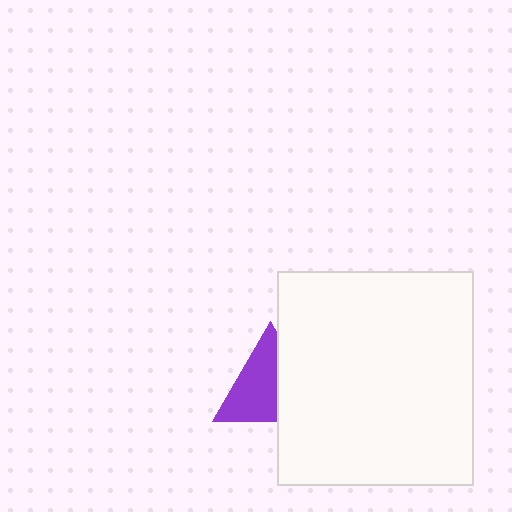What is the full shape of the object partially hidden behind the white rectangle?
The partially hidden object is a purple triangle.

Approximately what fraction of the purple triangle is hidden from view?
Roughly 39% of the purple triangle is hidden behind the white rectangle.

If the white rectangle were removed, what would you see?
You would see the complete purple triangle.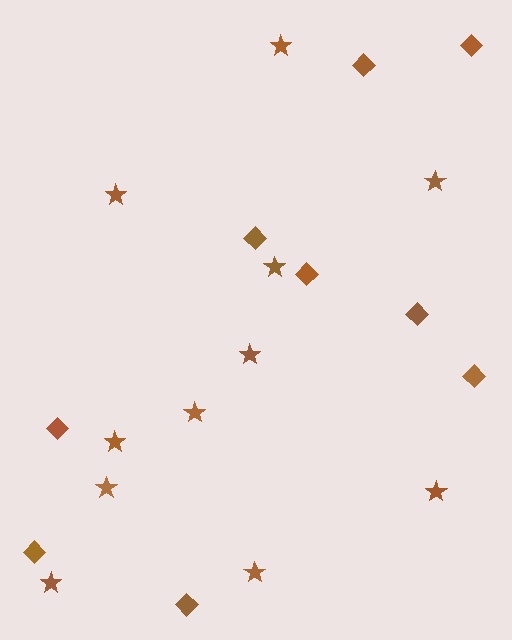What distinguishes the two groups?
There are 2 groups: one group of stars (11) and one group of diamonds (9).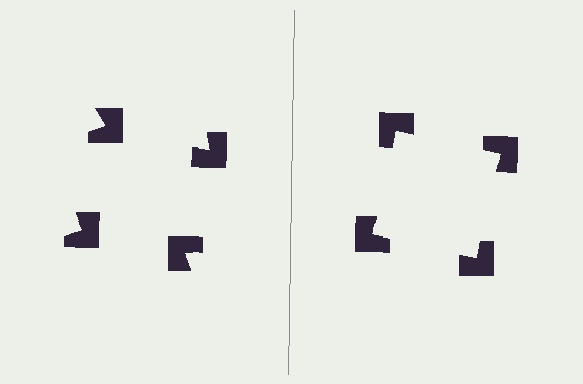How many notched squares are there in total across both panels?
8 — 4 on each side.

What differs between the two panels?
The notched squares are positioned identically on both sides; only the wedge orientations differ. On the right they align to a square; on the left they are misaligned.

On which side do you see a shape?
An illusory square appears on the right side. On the left side the wedge cuts are rotated, so no coherent shape forms.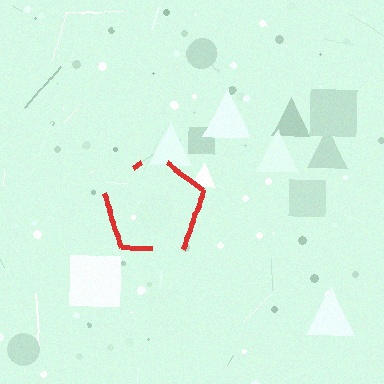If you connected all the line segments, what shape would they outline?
They would outline a pentagon.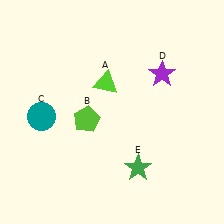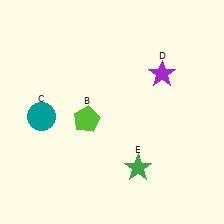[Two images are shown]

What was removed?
The lime triangle (A) was removed in Image 2.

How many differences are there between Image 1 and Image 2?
There is 1 difference between the two images.